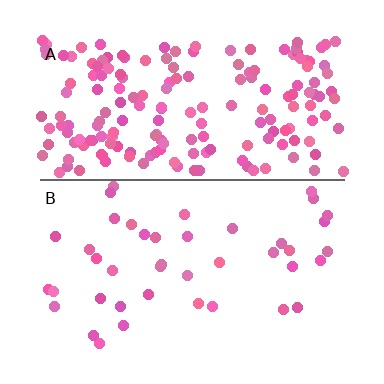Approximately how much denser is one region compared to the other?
Approximately 4.4× — region A over region B.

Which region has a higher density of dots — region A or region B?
A (the top).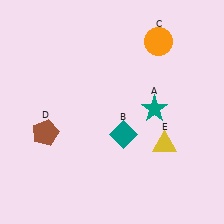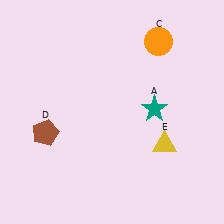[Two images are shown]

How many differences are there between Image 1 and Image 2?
There is 1 difference between the two images.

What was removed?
The teal diamond (B) was removed in Image 2.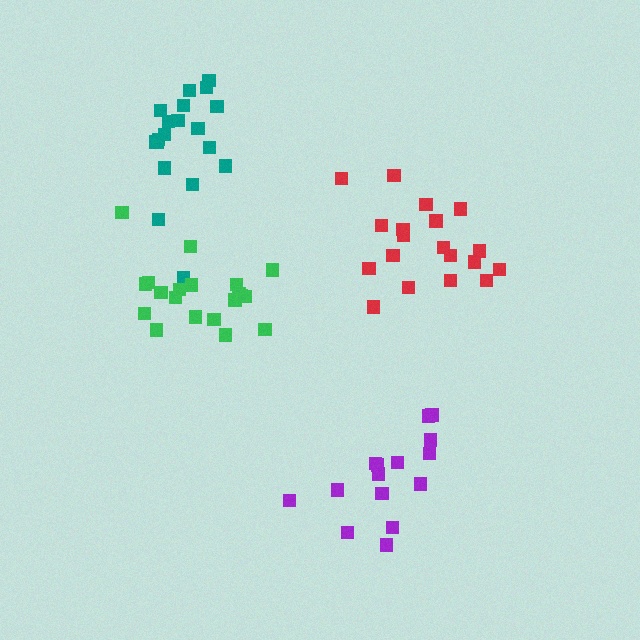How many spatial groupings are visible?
There are 4 spatial groupings.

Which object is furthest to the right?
The red cluster is rightmost.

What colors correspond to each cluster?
The clusters are colored: red, purple, teal, green.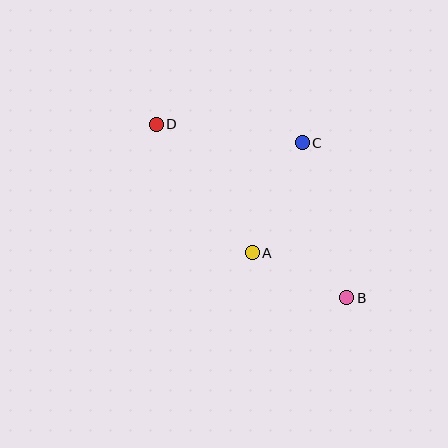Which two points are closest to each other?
Points A and B are closest to each other.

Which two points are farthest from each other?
Points B and D are farthest from each other.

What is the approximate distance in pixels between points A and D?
The distance between A and D is approximately 160 pixels.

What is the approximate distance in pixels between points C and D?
The distance between C and D is approximately 147 pixels.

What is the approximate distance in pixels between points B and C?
The distance between B and C is approximately 161 pixels.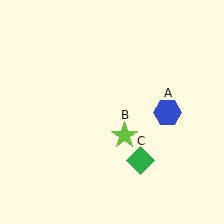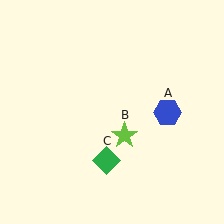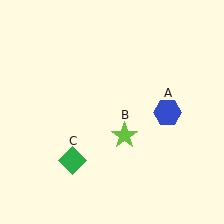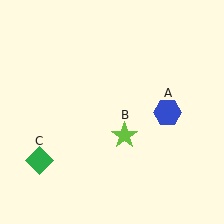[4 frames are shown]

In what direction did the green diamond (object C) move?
The green diamond (object C) moved left.